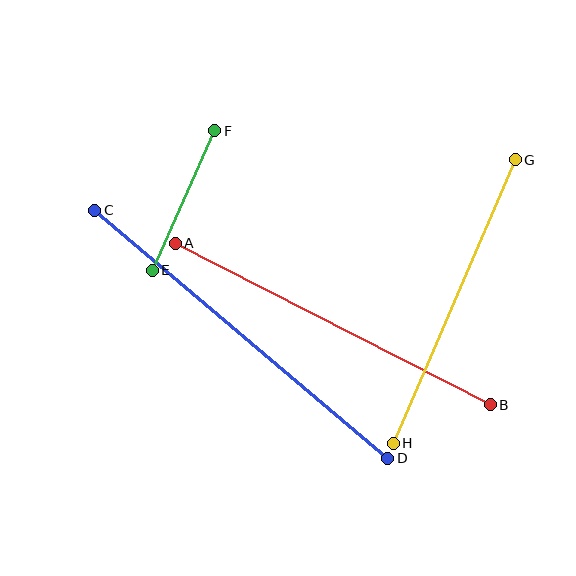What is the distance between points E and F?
The distance is approximately 153 pixels.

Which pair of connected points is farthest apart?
Points C and D are farthest apart.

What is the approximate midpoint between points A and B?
The midpoint is at approximately (333, 324) pixels.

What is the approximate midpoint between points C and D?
The midpoint is at approximately (241, 334) pixels.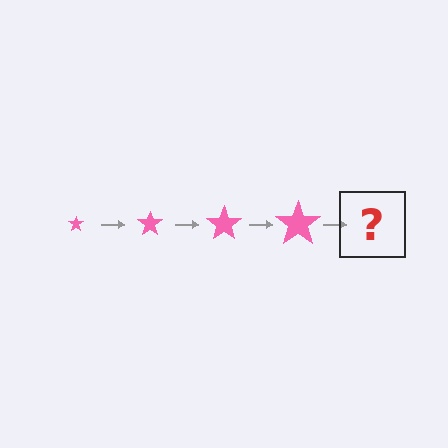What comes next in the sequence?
The next element should be a pink star, larger than the previous one.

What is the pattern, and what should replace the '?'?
The pattern is that the star gets progressively larger each step. The '?' should be a pink star, larger than the previous one.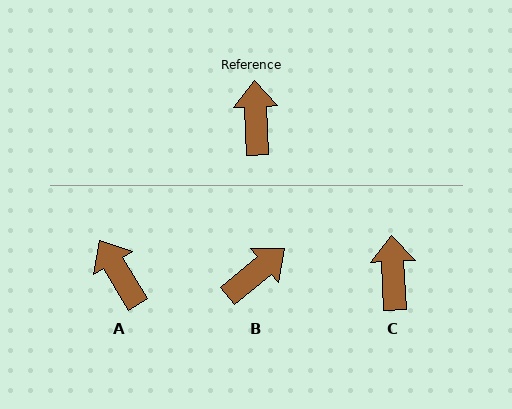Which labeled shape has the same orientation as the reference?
C.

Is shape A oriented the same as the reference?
No, it is off by about 28 degrees.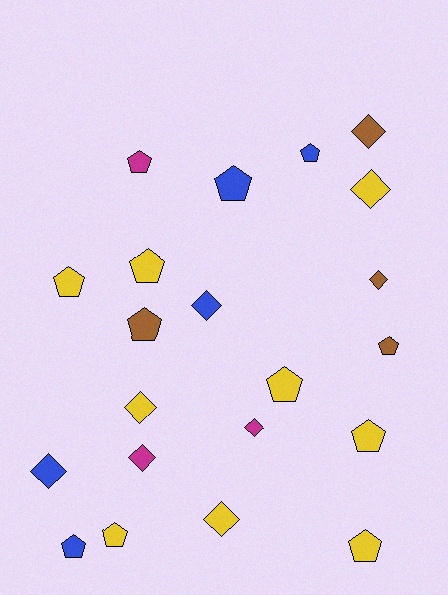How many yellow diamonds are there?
There are 3 yellow diamonds.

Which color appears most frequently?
Yellow, with 9 objects.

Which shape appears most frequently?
Pentagon, with 12 objects.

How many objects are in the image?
There are 21 objects.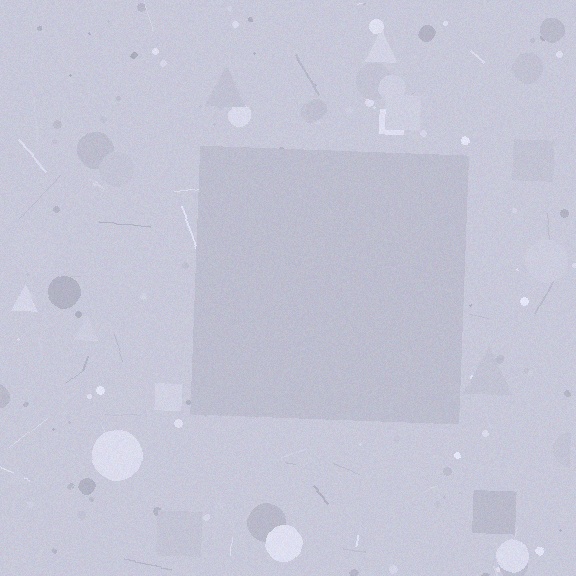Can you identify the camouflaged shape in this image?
The camouflaged shape is a square.